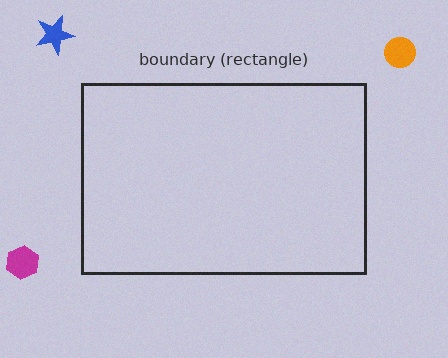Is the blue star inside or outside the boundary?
Outside.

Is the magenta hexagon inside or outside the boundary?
Outside.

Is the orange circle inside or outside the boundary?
Outside.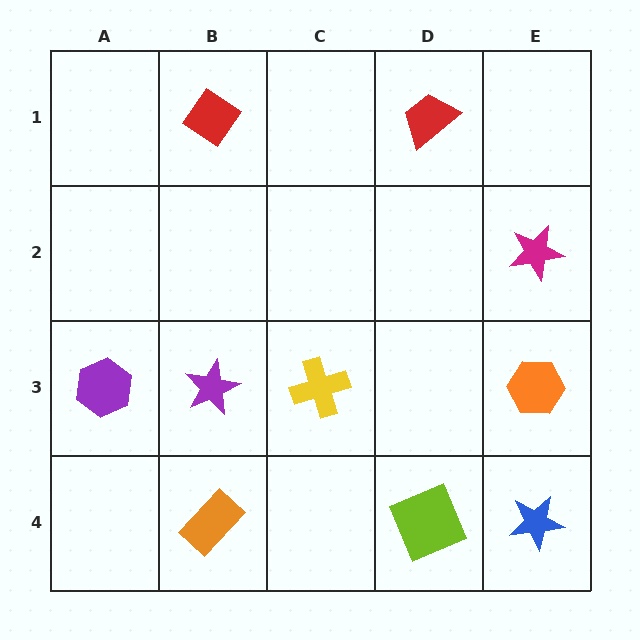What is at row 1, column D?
A red trapezoid.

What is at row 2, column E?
A magenta star.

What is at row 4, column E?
A blue star.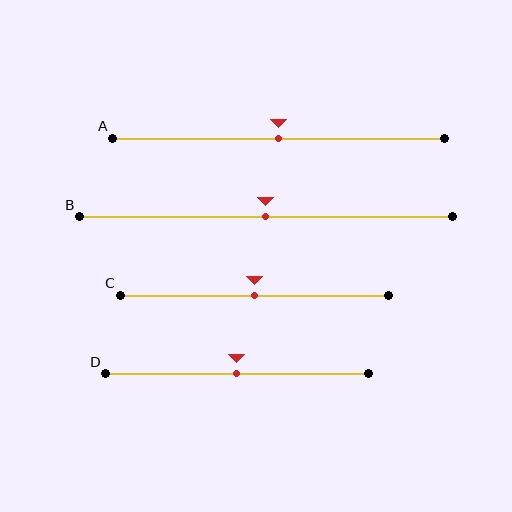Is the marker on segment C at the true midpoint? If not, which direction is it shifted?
Yes, the marker on segment C is at the true midpoint.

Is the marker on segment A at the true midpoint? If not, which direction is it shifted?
Yes, the marker on segment A is at the true midpoint.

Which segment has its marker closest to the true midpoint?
Segment A has its marker closest to the true midpoint.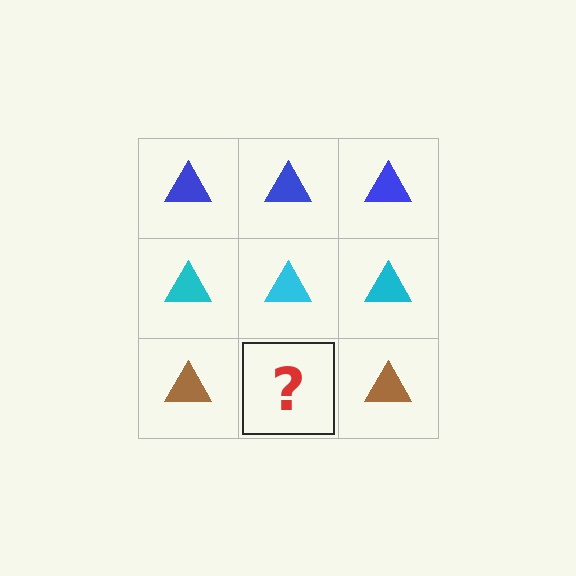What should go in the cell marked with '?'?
The missing cell should contain a brown triangle.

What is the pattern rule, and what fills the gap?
The rule is that each row has a consistent color. The gap should be filled with a brown triangle.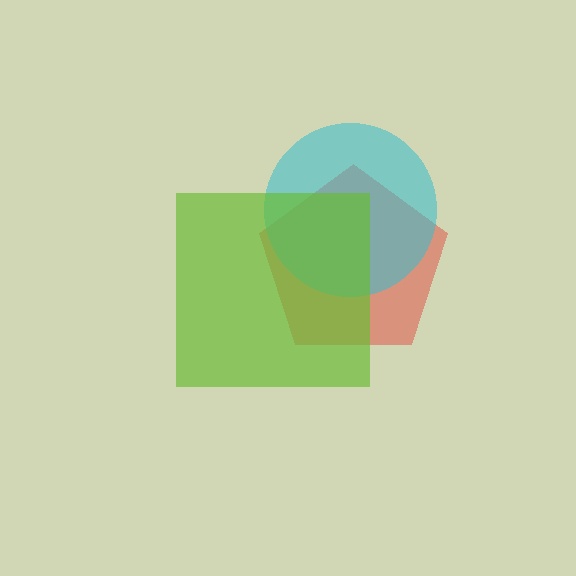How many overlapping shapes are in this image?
There are 3 overlapping shapes in the image.